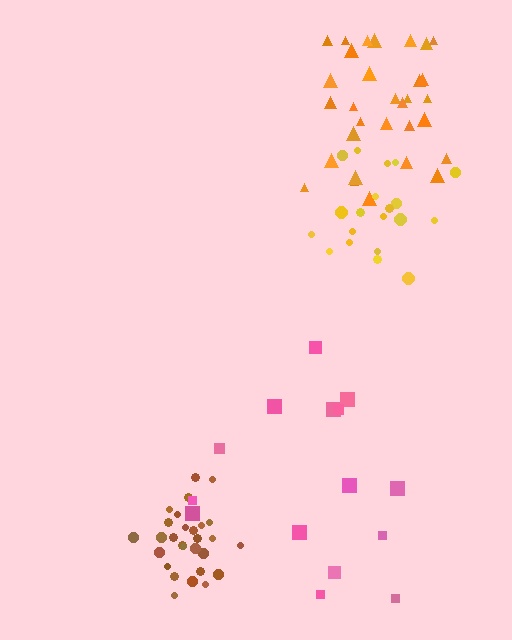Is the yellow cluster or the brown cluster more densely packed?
Brown.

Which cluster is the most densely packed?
Brown.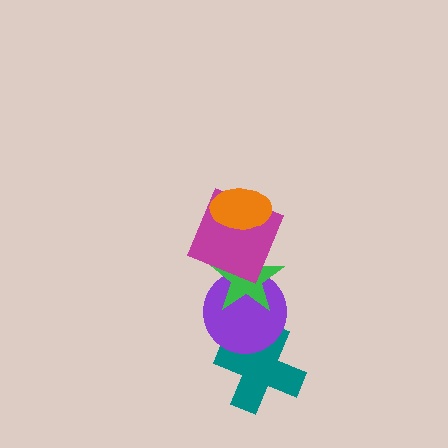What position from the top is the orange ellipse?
The orange ellipse is 1st from the top.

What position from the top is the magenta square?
The magenta square is 2nd from the top.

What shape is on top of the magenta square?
The orange ellipse is on top of the magenta square.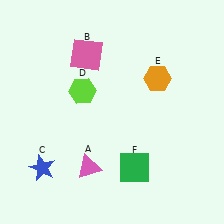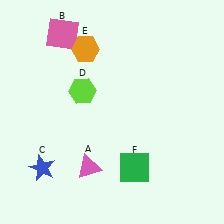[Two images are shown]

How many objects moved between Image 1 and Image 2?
2 objects moved between the two images.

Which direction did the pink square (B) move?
The pink square (B) moved left.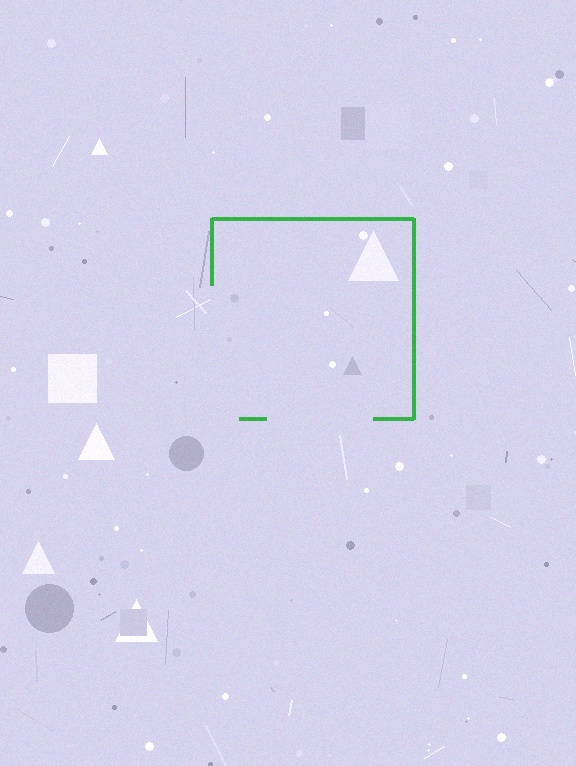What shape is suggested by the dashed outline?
The dashed outline suggests a square.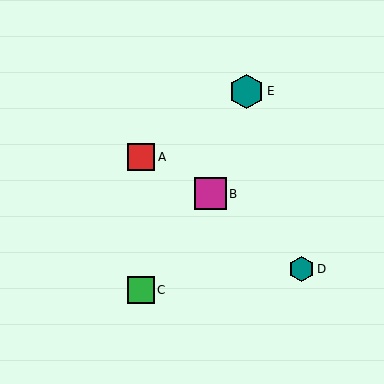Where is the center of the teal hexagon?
The center of the teal hexagon is at (247, 91).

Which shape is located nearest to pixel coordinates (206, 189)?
The magenta square (labeled B) at (210, 194) is nearest to that location.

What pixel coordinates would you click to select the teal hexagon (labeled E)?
Click at (247, 91) to select the teal hexagon E.